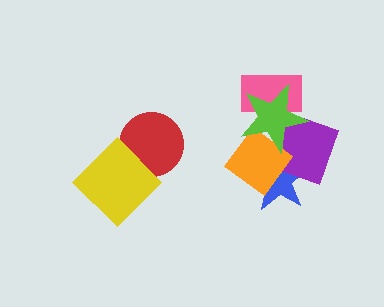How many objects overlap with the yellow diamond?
1 object overlaps with the yellow diamond.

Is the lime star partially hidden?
No, no other shape covers it.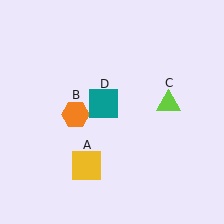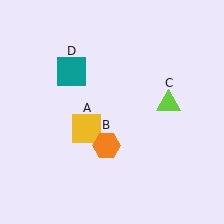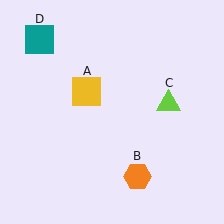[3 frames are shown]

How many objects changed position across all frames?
3 objects changed position: yellow square (object A), orange hexagon (object B), teal square (object D).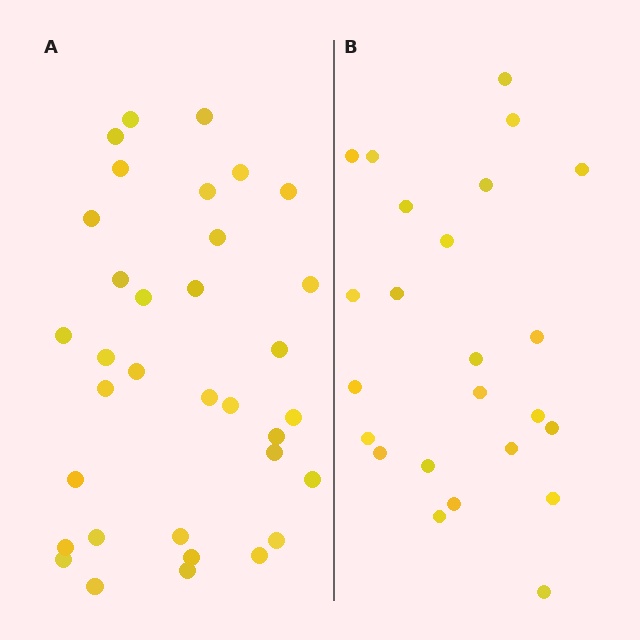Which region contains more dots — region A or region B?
Region A (the left region) has more dots.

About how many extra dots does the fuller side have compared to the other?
Region A has roughly 10 or so more dots than region B.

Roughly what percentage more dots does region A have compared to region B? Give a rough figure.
About 40% more.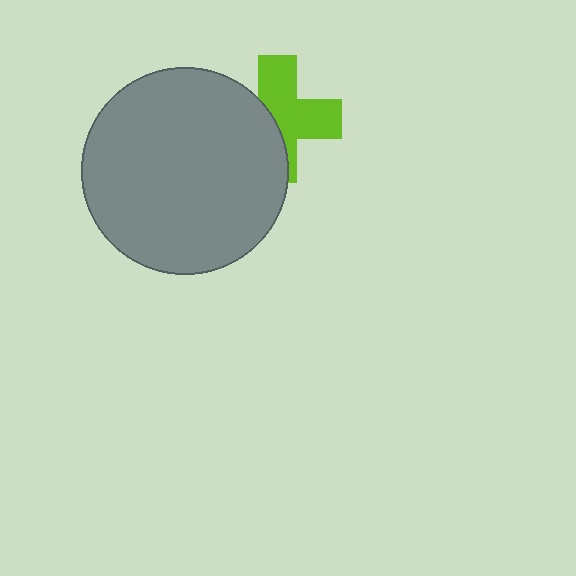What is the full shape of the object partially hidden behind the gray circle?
The partially hidden object is a lime cross.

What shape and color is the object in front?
The object in front is a gray circle.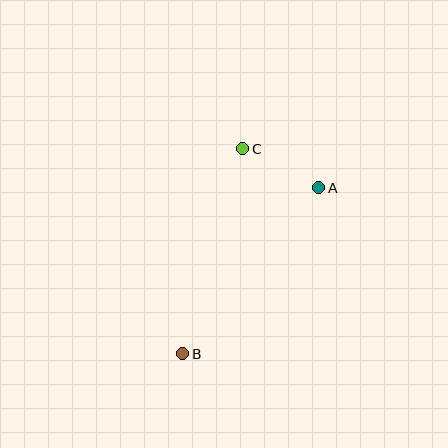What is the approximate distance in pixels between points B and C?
The distance between B and C is approximately 214 pixels.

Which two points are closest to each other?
Points A and C are closest to each other.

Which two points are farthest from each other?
Points A and B are farthest from each other.